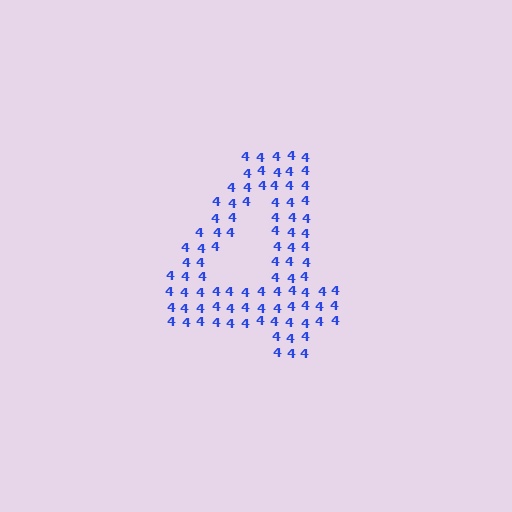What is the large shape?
The large shape is the digit 4.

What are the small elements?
The small elements are digit 4's.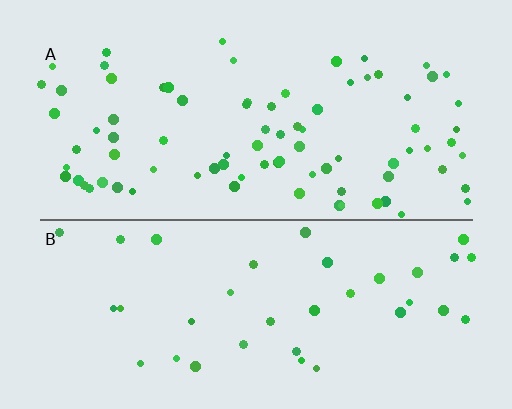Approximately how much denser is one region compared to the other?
Approximately 2.2× — region A over region B.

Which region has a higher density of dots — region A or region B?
A (the top).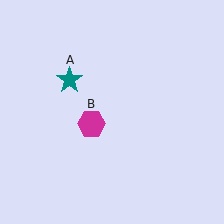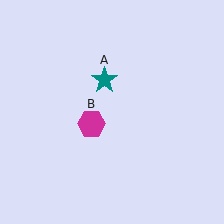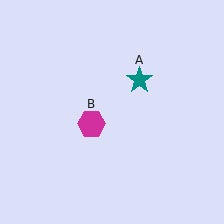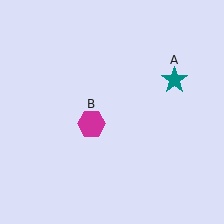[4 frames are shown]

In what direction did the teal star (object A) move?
The teal star (object A) moved right.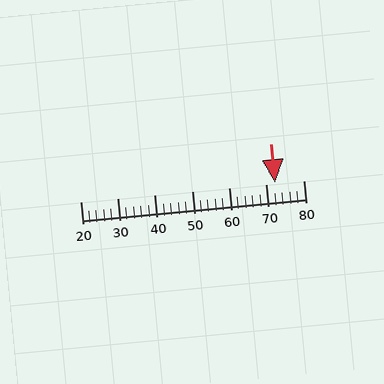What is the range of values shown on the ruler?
The ruler shows values from 20 to 80.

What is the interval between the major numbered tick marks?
The major tick marks are spaced 10 units apart.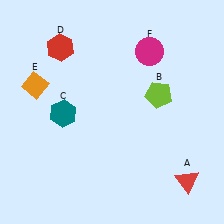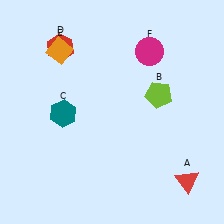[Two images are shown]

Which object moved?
The orange diamond (E) moved up.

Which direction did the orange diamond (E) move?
The orange diamond (E) moved up.